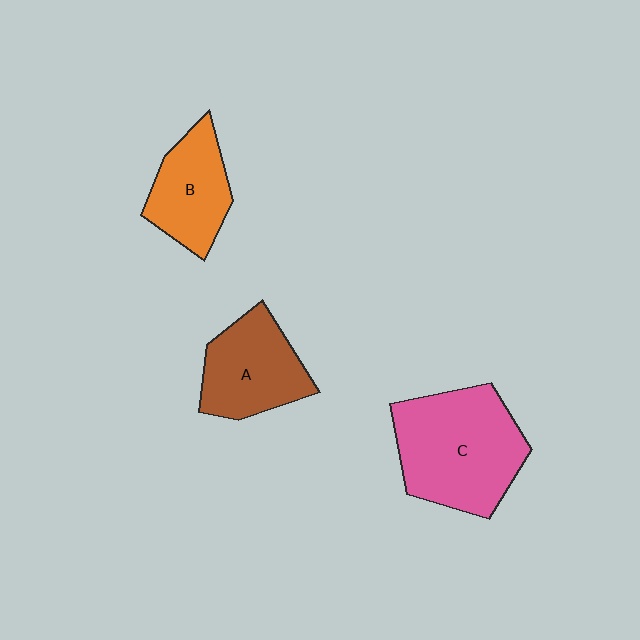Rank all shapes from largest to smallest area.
From largest to smallest: C (pink), A (brown), B (orange).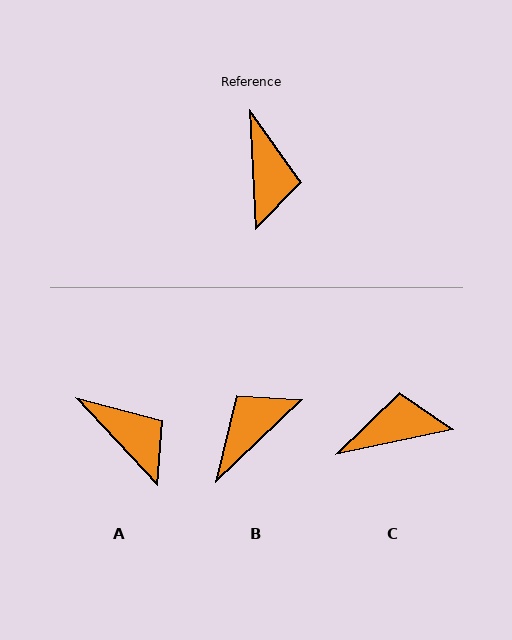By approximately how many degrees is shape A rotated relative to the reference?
Approximately 40 degrees counter-clockwise.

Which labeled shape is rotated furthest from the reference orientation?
B, about 132 degrees away.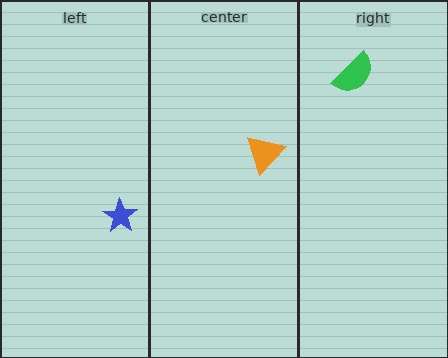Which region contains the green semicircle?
The right region.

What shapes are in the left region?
The blue star.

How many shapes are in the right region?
1.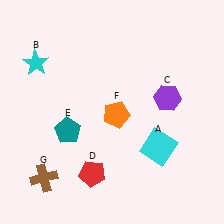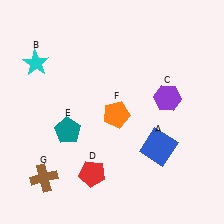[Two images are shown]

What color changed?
The square (A) changed from cyan in Image 1 to blue in Image 2.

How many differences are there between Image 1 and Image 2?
There is 1 difference between the two images.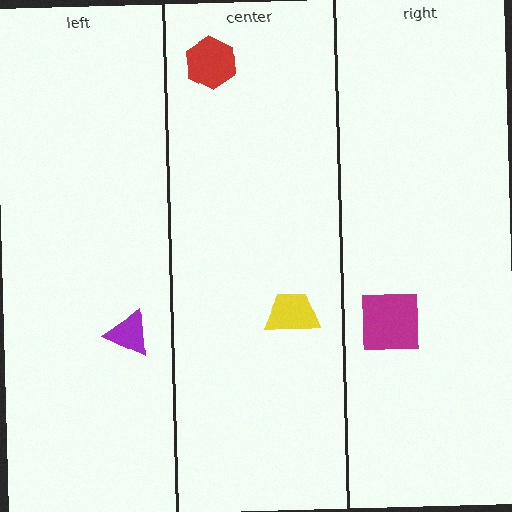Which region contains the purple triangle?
The left region.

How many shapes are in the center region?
2.